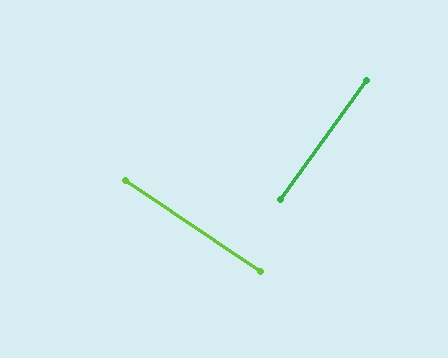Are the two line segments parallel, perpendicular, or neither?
Perpendicular — they meet at approximately 88°.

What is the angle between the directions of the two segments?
Approximately 88 degrees.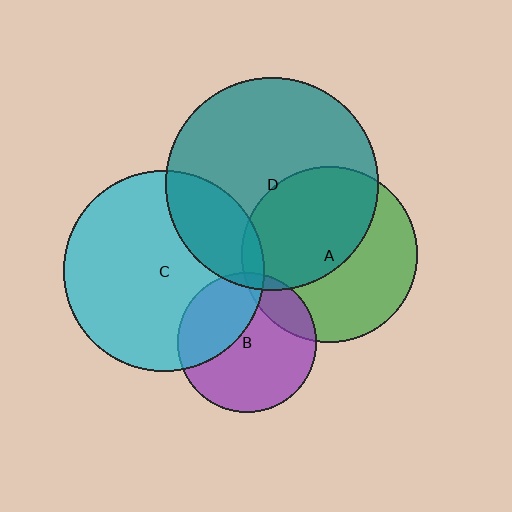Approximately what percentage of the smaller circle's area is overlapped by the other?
Approximately 25%.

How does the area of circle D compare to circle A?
Approximately 1.5 times.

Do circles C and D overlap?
Yes.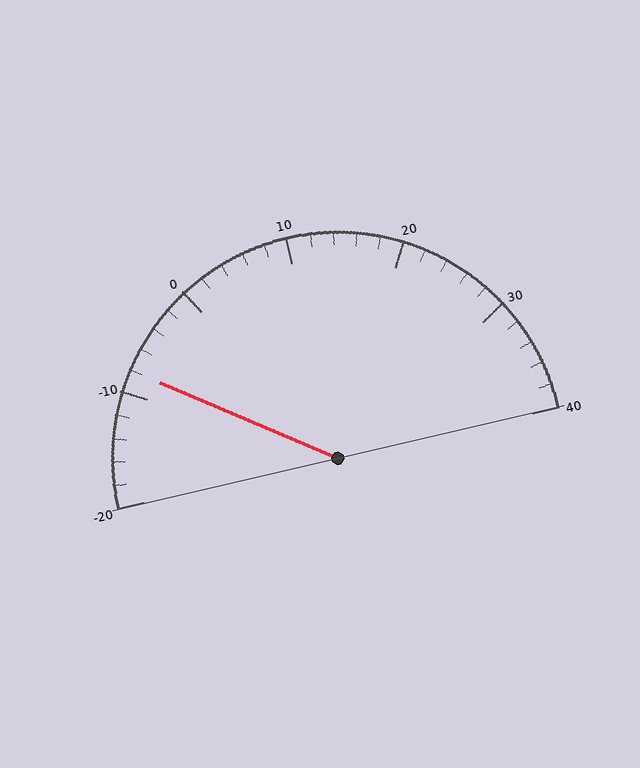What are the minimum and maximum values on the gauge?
The gauge ranges from -20 to 40.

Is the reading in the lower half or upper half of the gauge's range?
The reading is in the lower half of the range (-20 to 40).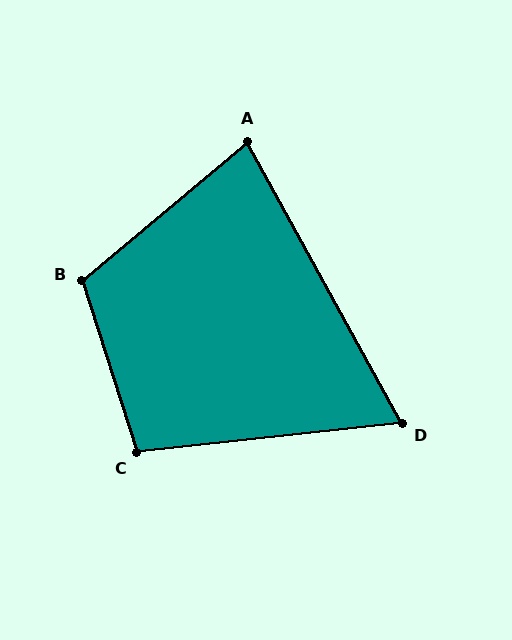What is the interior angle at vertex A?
Approximately 79 degrees (acute).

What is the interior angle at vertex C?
Approximately 101 degrees (obtuse).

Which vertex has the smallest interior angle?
D, at approximately 68 degrees.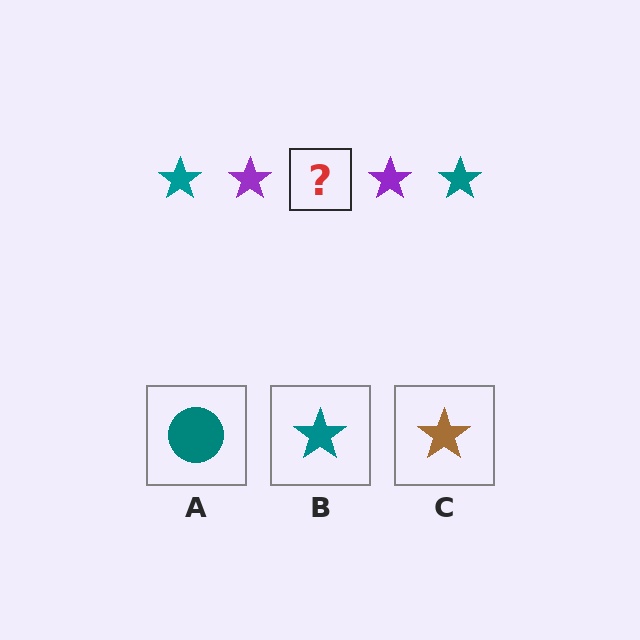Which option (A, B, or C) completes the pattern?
B.